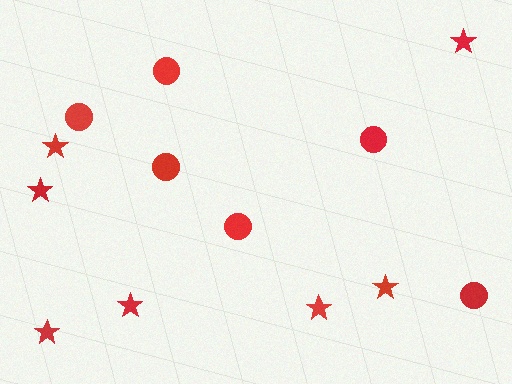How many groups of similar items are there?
There are 2 groups: one group of stars (7) and one group of circles (6).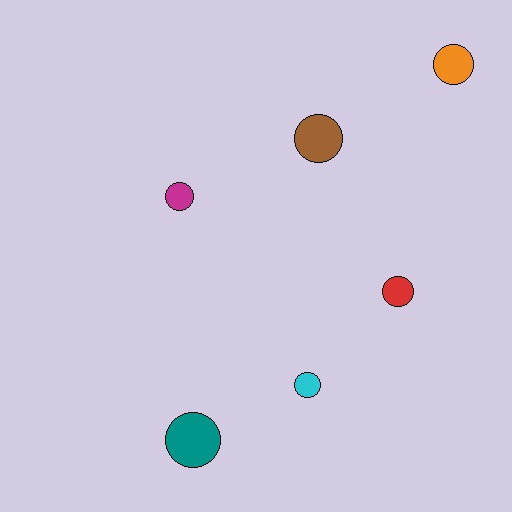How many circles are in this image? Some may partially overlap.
There are 6 circles.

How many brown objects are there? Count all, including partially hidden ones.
There is 1 brown object.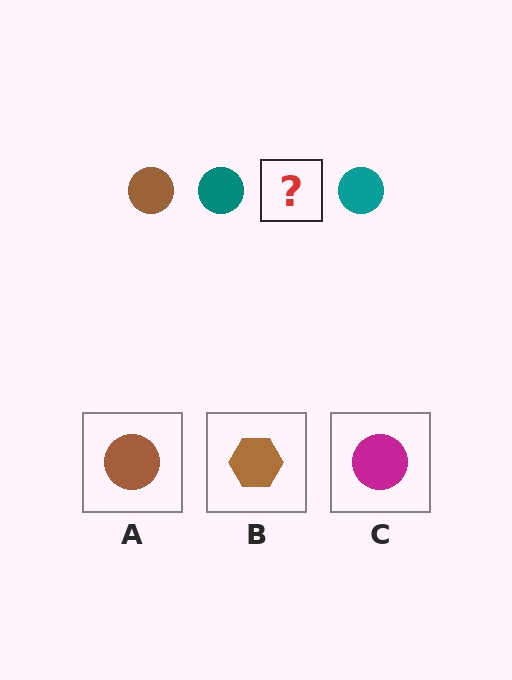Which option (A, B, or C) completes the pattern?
A.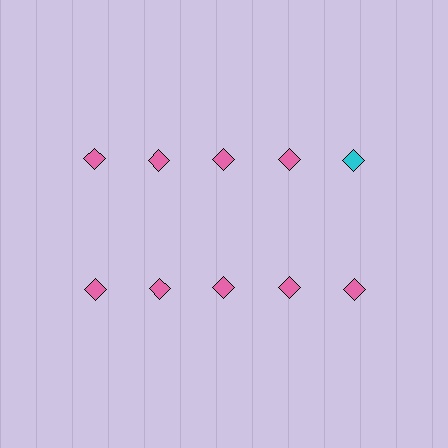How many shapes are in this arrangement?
There are 10 shapes arranged in a grid pattern.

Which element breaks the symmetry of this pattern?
The cyan diamond in the top row, rightmost column breaks the symmetry. All other shapes are pink diamonds.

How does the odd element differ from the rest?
It has a different color: cyan instead of pink.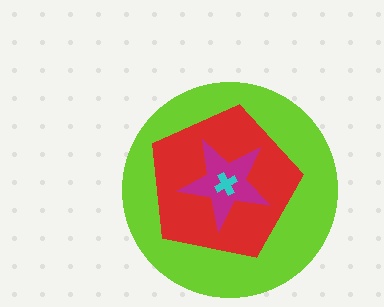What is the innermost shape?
The cyan cross.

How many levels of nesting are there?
4.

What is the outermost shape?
The lime circle.